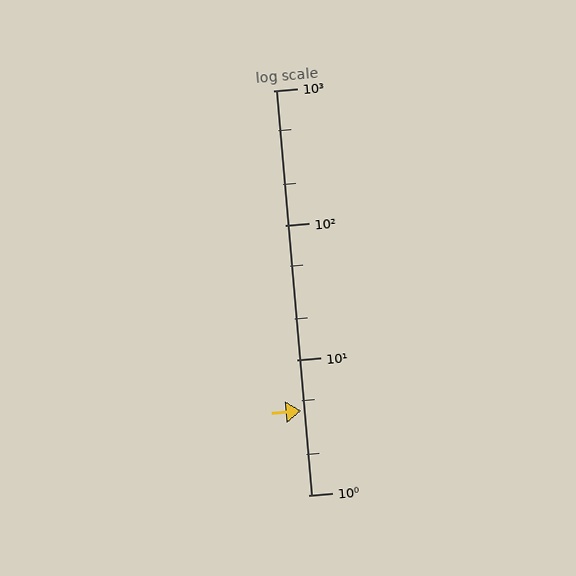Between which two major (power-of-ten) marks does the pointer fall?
The pointer is between 1 and 10.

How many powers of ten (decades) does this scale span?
The scale spans 3 decades, from 1 to 1000.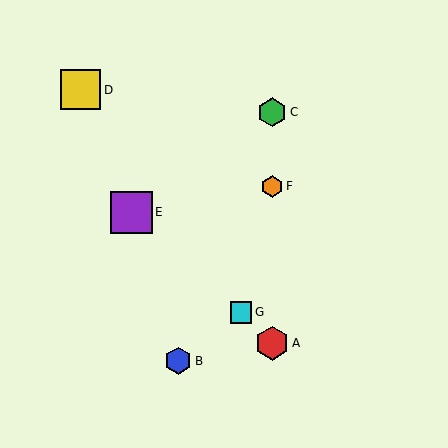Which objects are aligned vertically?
Objects A, C, F are aligned vertically.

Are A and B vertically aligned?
No, A is at x≈272 and B is at x≈178.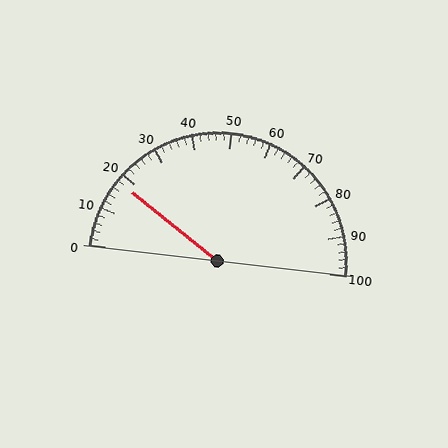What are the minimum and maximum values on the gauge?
The gauge ranges from 0 to 100.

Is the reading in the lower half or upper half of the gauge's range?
The reading is in the lower half of the range (0 to 100).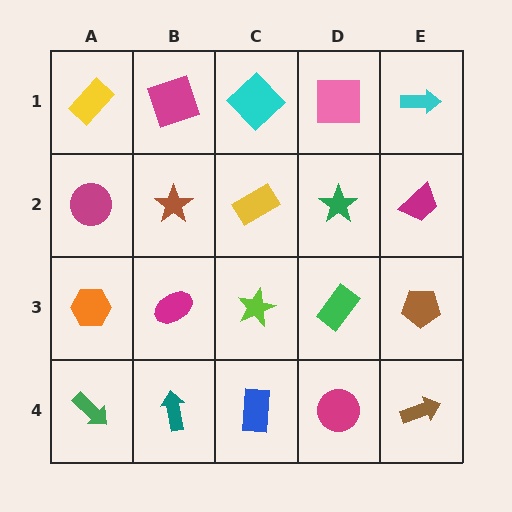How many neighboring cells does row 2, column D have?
4.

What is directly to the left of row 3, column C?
A magenta ellipse.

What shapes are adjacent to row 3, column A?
A magenta circle (row 2, column A), a green arrow (row 4, column A), a magenta ellipse (row 3, column B).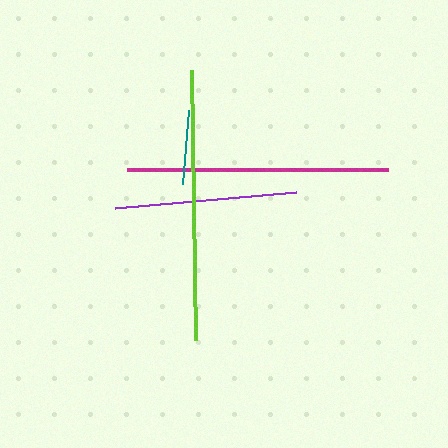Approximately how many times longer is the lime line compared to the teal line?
The lime line is approximately 3.6 times the length of the teal line.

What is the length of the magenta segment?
The magenta segment is approximately 260 pixels long.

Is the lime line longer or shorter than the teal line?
The lime line is longer than the teal line.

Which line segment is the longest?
The lime line is the longest at approximately 270 pixels.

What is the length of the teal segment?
The teal segment is approximately 74 pixels long.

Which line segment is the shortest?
The teal line is the shortest at approximately 74 pixels.